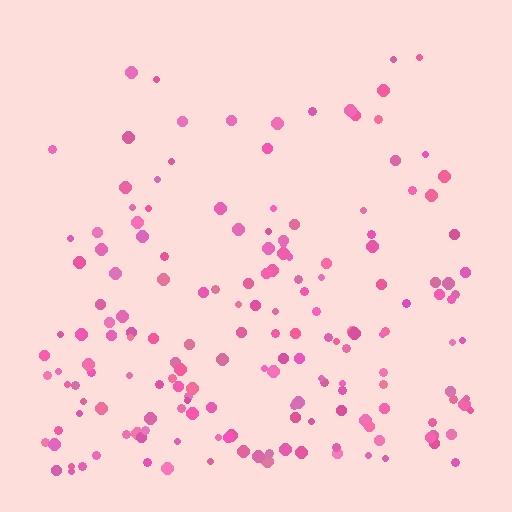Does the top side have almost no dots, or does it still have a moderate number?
Still a moderate number, just noticeably fewer than the bottom.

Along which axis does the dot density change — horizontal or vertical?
Vertical.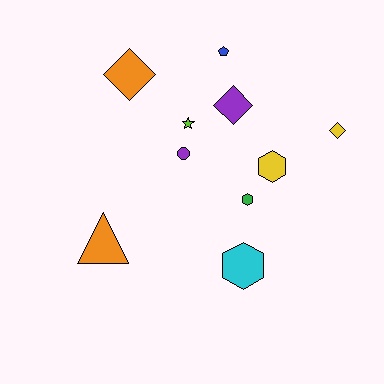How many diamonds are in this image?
There are 3 diamonds.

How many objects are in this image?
There are 10 objects.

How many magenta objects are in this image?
There are no magenta objects.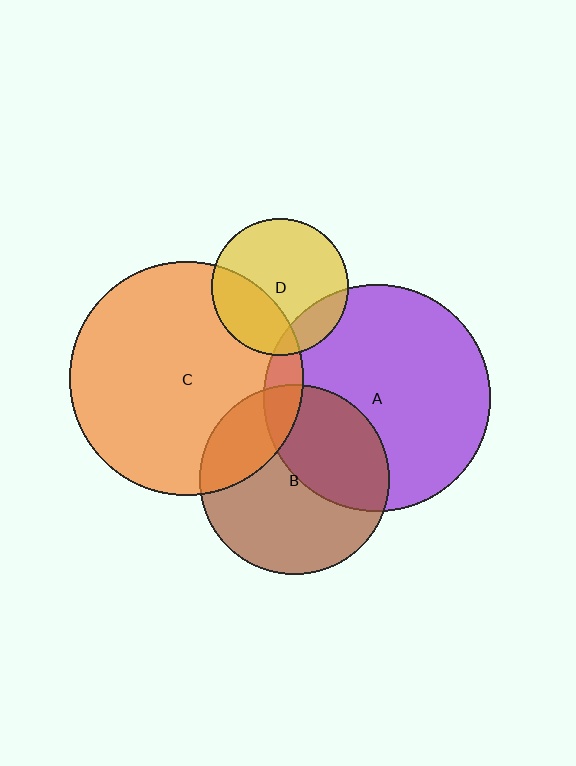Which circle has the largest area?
Circle C (orange).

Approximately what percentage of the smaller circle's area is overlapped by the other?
Approximately 30%.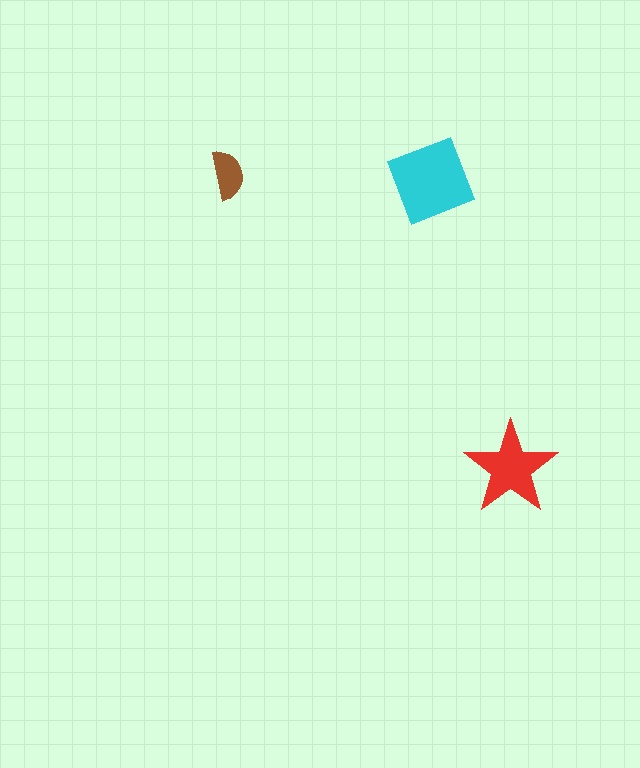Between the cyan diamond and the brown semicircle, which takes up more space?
The cyan diamond.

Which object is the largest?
The cyan diamond.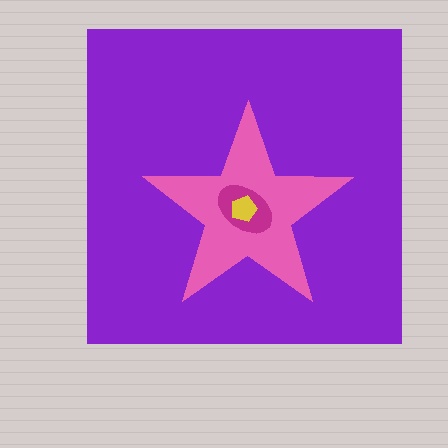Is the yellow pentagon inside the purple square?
Yes.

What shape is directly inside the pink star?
The magenta ellipse.